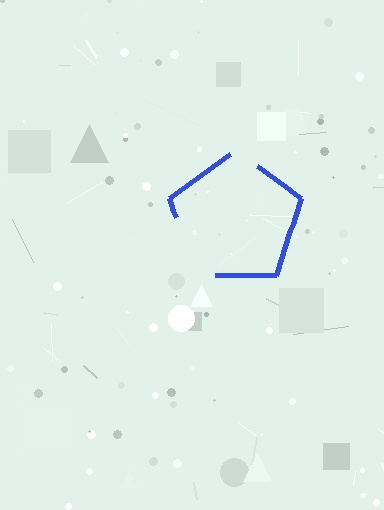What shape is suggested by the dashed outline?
The dashed outline suggests a pentagon.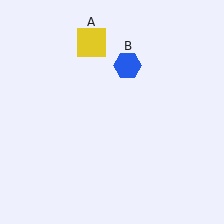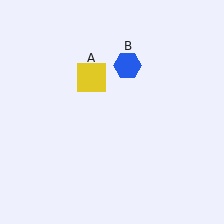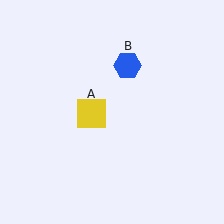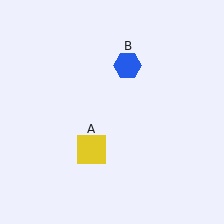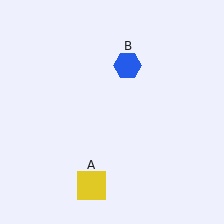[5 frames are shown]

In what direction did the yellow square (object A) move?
The yellow square (object A) moved down.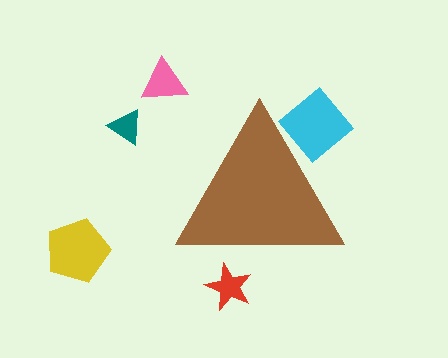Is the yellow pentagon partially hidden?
No, the yellow pentagon is fully visible.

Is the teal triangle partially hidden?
No, the teal triangle is fully visible.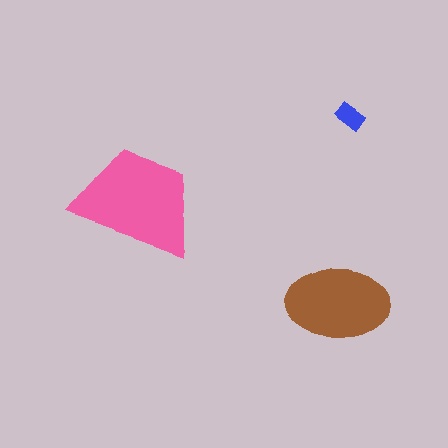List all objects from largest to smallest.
The pink trapezoid, the brown ellipse, the blue rectangle.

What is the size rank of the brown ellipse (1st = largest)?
2nd.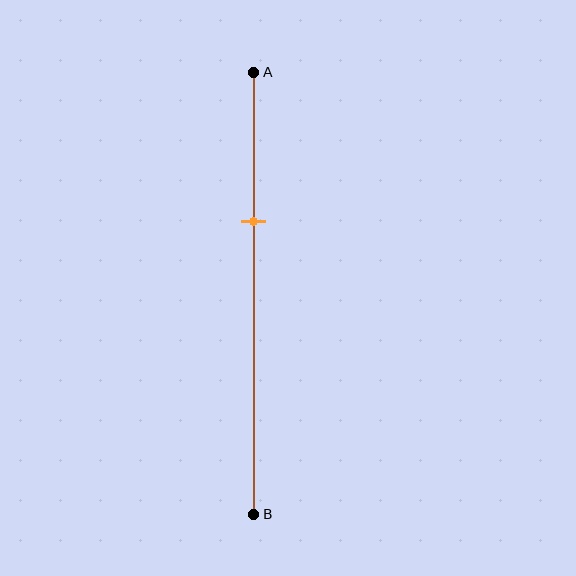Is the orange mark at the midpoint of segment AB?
No, the mark is at about 35% from A, not at the 50% midpoint.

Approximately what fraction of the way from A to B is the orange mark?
The orange mark is approximately 35% of the way from A to B.